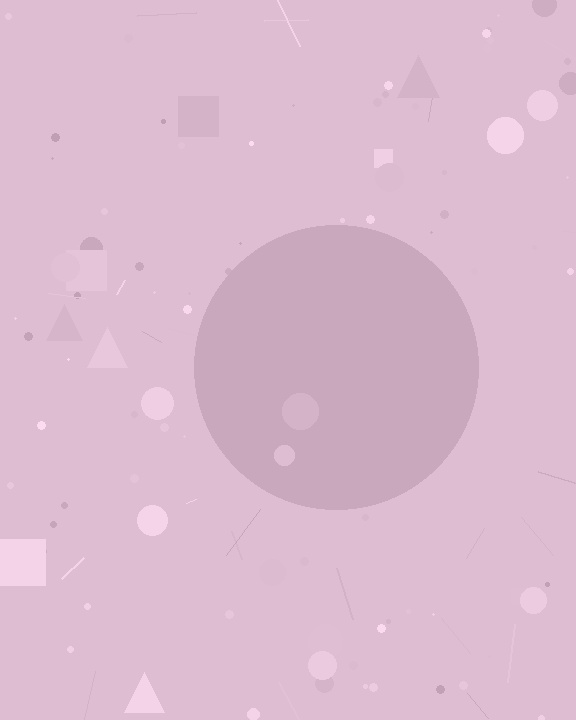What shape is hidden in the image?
A circle is hidden in the image.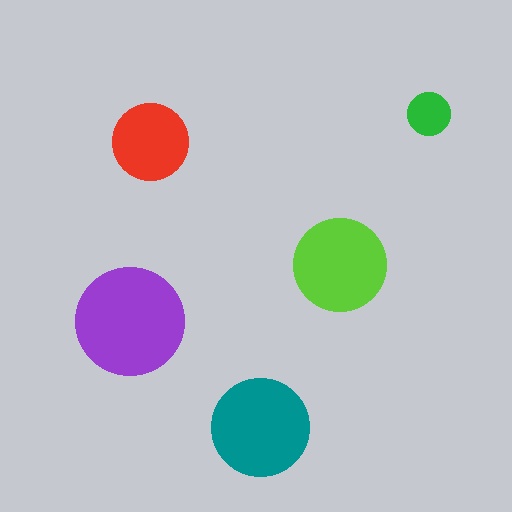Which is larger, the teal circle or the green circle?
The teal one.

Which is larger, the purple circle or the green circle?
The purple one.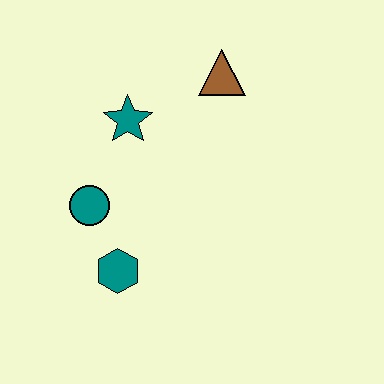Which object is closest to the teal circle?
The teal hexagon is closest to the teal circle.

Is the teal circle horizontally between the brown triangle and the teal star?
No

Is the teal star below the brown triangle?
Yes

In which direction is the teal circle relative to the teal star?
The teal circle is below the teal star.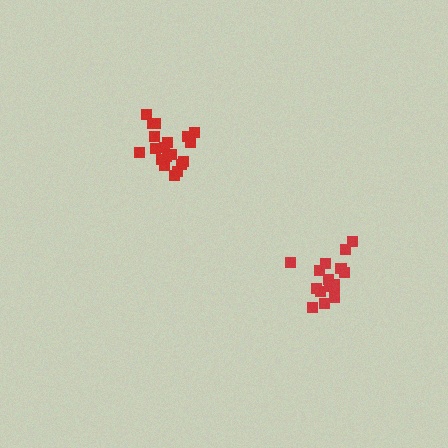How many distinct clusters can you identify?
There are 2 distinct clusters.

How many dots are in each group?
Group 1: 17 dots, Group 2: 19 dots (36 total).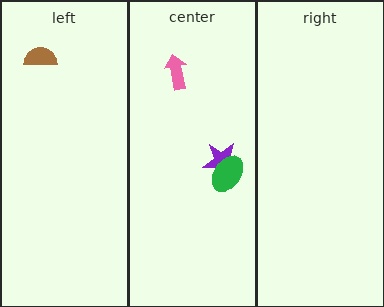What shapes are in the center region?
The purple star, the pink arrow, the green ellipse.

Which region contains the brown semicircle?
The left region.